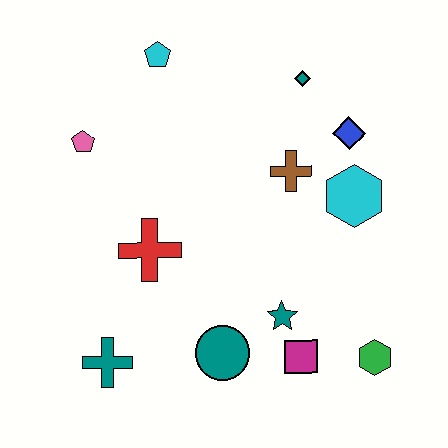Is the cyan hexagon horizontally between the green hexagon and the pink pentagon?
Yes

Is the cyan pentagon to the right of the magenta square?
No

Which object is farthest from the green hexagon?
The cyan pentagon is farthest from the green hexagon.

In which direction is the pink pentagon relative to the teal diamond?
The pink pentagon is to the left of the teal diamond.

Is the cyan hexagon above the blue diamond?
No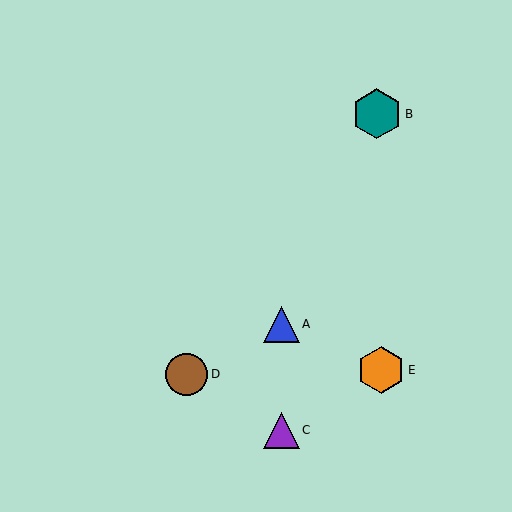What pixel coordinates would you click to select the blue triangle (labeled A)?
Click at (281, 324) to select the blue triangle A.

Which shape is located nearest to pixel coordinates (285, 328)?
The blue triangle (labeled A) at (281, 324) is nearest to that location.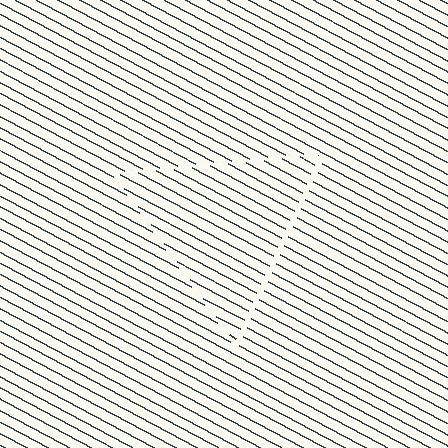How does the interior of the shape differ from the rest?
The interior of the shape contains the same grating, shifted by half a period — the contour is defined by the phase discontinuity where line-ends from the inner and outer gratings abut.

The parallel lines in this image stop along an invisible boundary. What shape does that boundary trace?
An illusory triangle. The interior of the shape contains the same grating, shifted by half a period — the contour is defined by the phase discontinuity where line-ends from the inner and outer gratings abut.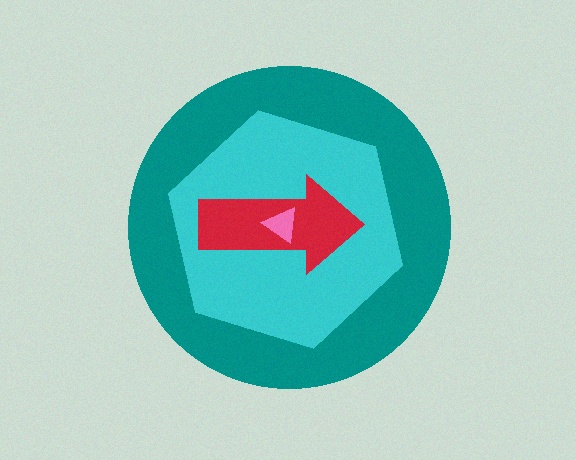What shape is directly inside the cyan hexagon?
The red arrow.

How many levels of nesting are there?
4.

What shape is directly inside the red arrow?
The pink triangle.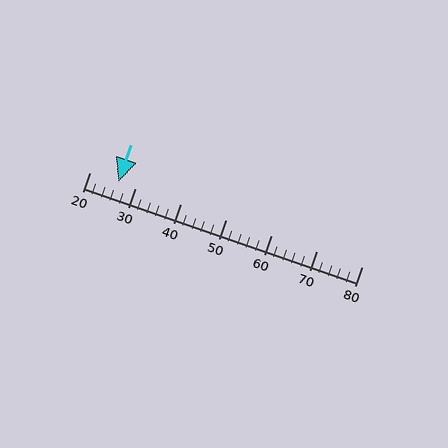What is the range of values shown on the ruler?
The ruler shows values from 20 to 80.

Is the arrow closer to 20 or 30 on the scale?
The arrow is closer to 30.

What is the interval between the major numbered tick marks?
The major tick marks are spaced 10 units apart.